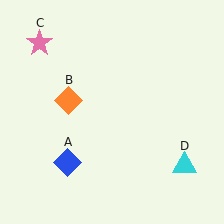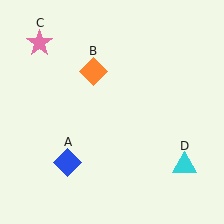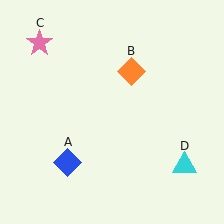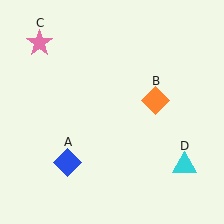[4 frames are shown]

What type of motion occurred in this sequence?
The orange diamond (object B) rotated clockwise around the center of the scene.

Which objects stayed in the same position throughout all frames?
Blue diamond (object A) and pink star (object C) and cyan triangle (object D) remained stationary.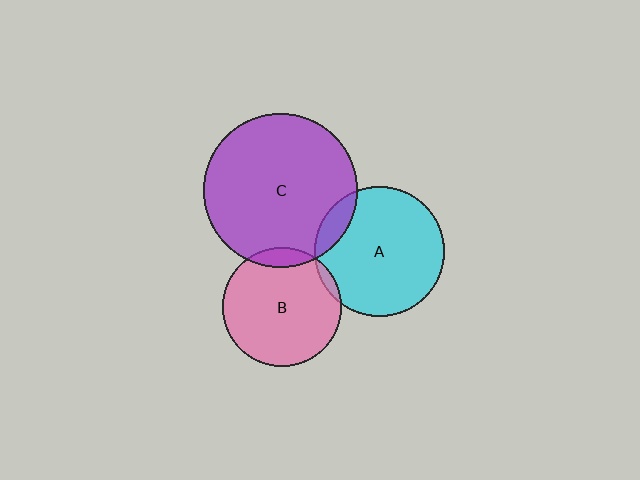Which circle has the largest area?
Circle C (purple).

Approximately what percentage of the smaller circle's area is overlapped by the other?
Approximately 5%.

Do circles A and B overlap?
Yes.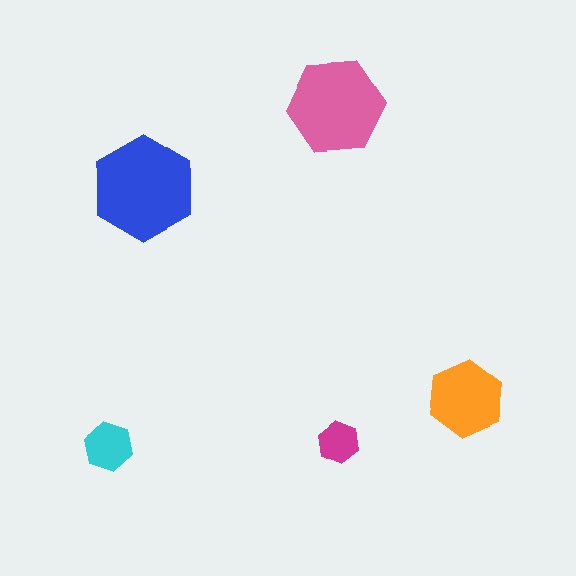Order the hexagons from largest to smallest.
the blue one, the pink one, the orange one, the cyan one, the magenta one.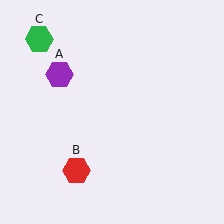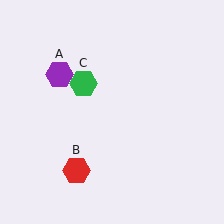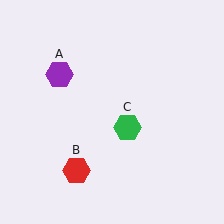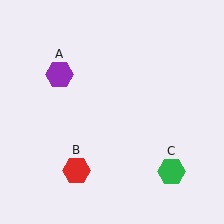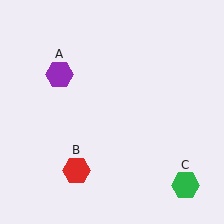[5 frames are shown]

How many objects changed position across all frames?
1 object changed position: green hexagon (object C).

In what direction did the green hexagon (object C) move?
The green hexagon (object C) moved down and to the right.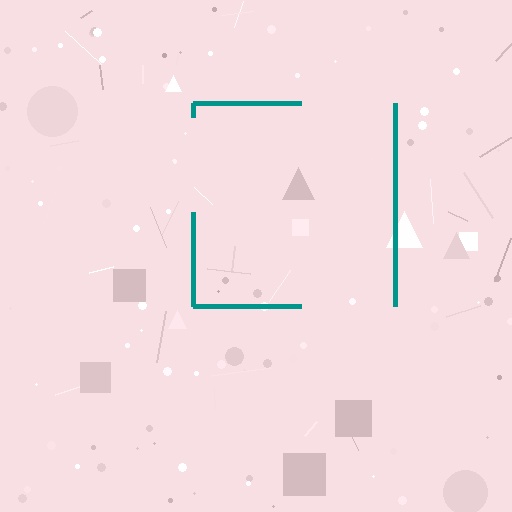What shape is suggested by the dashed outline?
The dashed outline suggests a square.